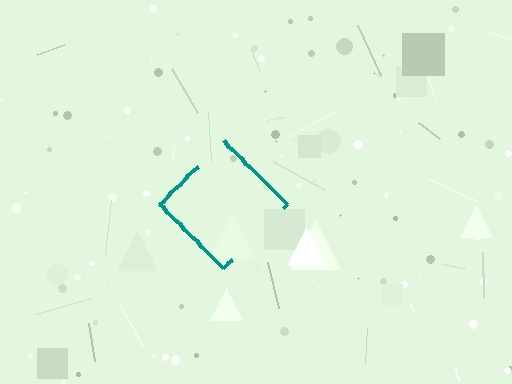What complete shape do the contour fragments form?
The contour fragments form a diamond.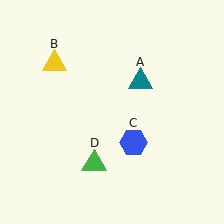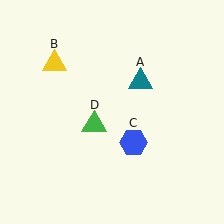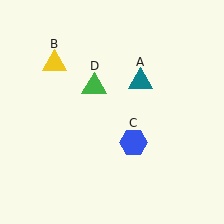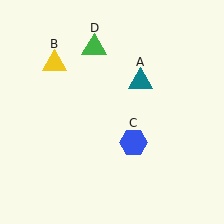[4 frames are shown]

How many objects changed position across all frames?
1 object changed position: green triangle (object D).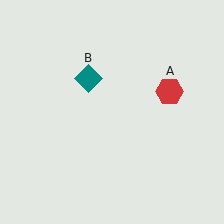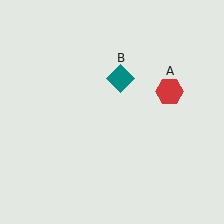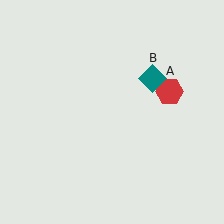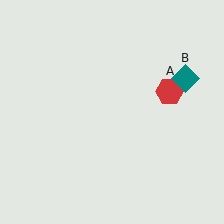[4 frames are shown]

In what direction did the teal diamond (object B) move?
The teal diamond (object B) moved right.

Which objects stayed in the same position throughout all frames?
Red hexagon (object A) remained stationary.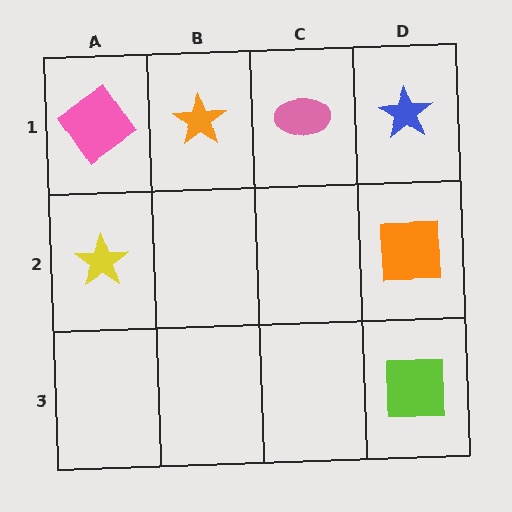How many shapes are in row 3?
1 shape.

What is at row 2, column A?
A yellow star.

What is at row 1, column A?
A pink diamond.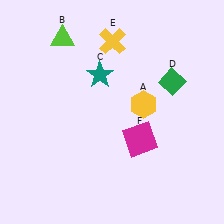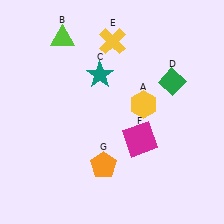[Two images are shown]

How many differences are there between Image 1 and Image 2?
There is 1 difference between the two images.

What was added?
An orange pentagon (G) was added in Image 2.